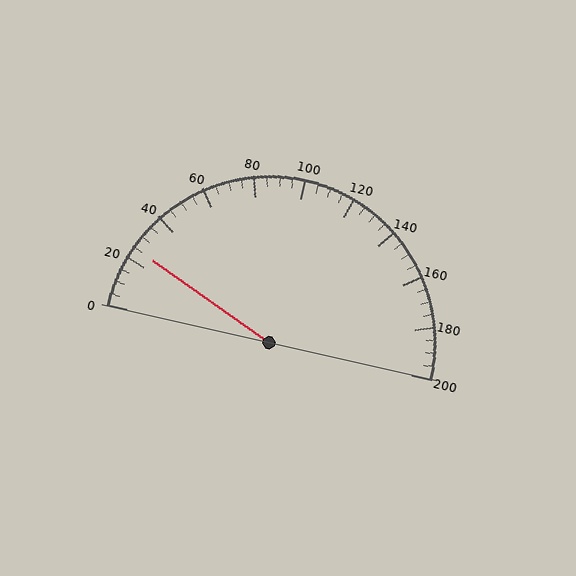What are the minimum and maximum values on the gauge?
The gauge ranges from 0 to 200.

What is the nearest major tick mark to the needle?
The nearest major tick mark is 20.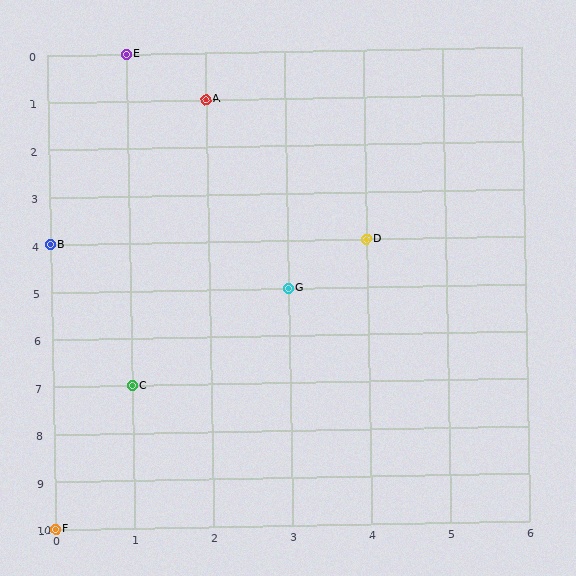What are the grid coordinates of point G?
Point G is at grid coordinates (3, 5).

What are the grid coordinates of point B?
Point B is at grid coordinates (0, 4).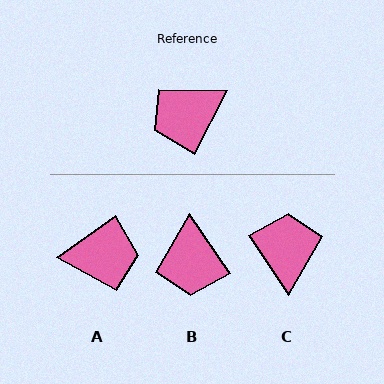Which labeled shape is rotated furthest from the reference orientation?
A, about 152 degrees away.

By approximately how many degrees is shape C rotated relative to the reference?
Approximately 119 degrees clockwise.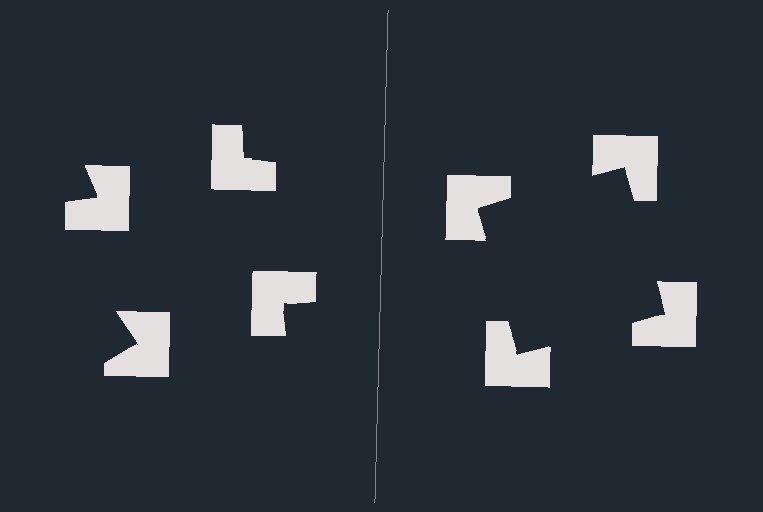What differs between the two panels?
The notched squares are positioned identically on both sides; only the wedge orientations differ. On the right they align to a square; on the left they are misaligned.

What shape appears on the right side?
An illusory square.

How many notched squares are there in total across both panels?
8 — 4 on each side.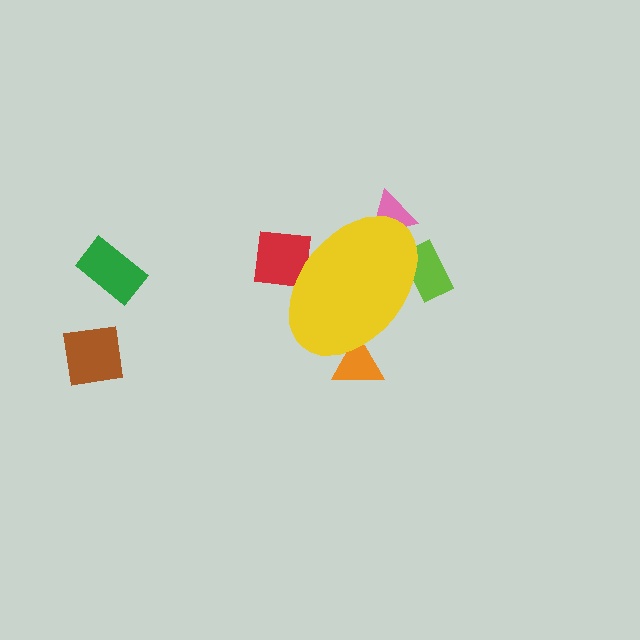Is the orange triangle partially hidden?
Yes, the orange triangle is partially hidden behind the yellow ellipse.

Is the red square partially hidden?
Yes, the red square is partially hidden behind the yellow ellipse.